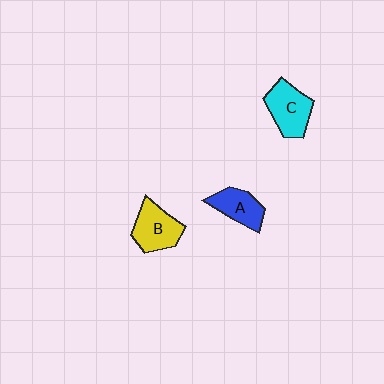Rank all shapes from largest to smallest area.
From largest to smallest: C (cyan), B (yellow), A (blue).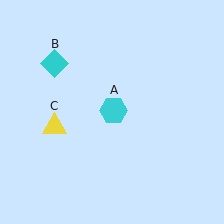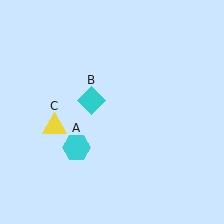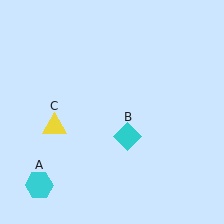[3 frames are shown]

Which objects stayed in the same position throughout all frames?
Yellow triangle (object C) remained stationary.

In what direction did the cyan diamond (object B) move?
The cyan diamond (object B) moved down and to the right.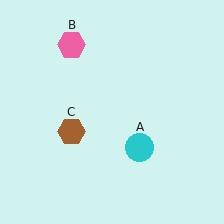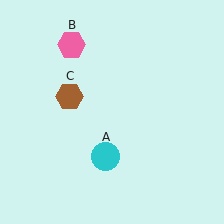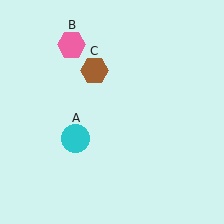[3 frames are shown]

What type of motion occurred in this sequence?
The cyan circle (object A), brown hexagon (object C) rotated clockwise around the center of the scene.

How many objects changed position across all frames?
2 objects changed position: cyan circle (object A), brown hexagon (object C).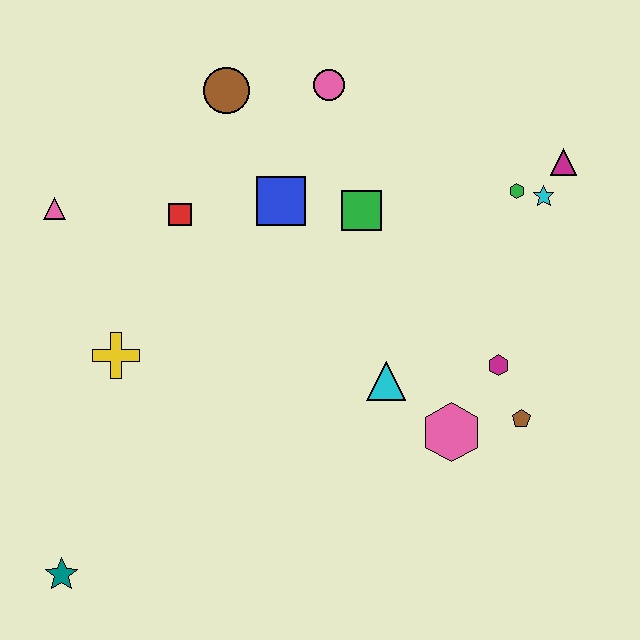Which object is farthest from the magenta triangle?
The teal star is farthest from the magenta triangle.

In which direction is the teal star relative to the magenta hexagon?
The teal star is to the left of the magenta hexagon.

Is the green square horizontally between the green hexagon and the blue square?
Yes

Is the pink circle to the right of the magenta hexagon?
No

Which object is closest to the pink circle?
The brown circle is closest to the pink circle.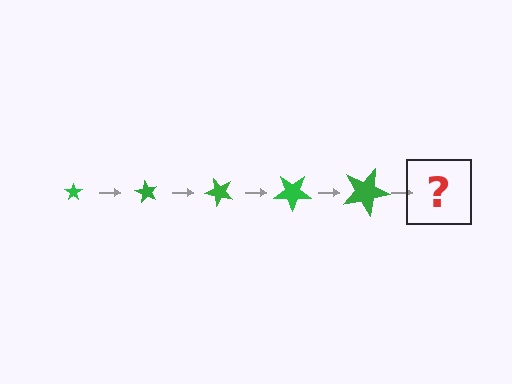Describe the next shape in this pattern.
It should be a star, larger than the previous one and rotated 300 degrees from the start.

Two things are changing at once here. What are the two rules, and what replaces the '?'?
The two rules are that the star grows larger each step and it rotates 60 degrees each step. The '?' should be a star, larger than the previous one and rotated 300 degrees from the start.